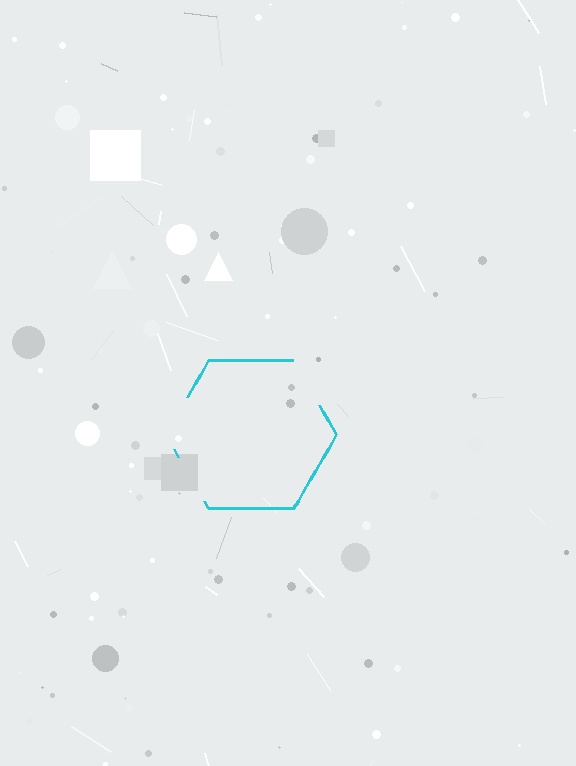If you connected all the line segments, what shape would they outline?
They would outline a hexagon.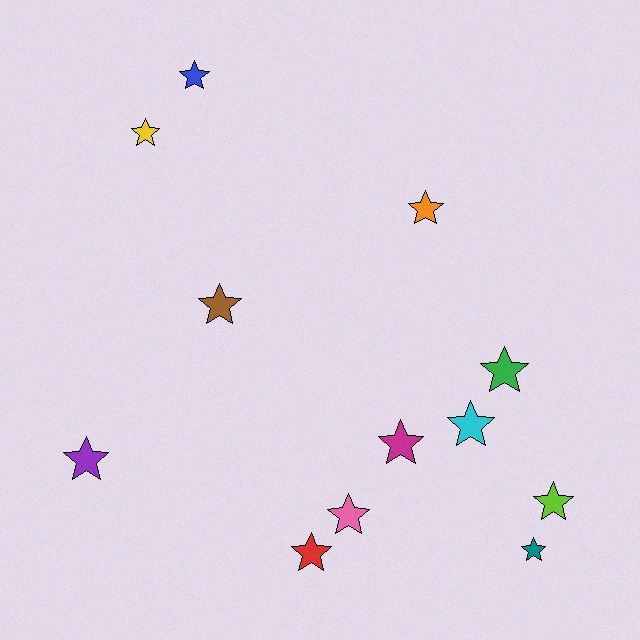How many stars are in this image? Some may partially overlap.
There are 12 stars.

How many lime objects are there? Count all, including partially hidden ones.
There is 1 lime object.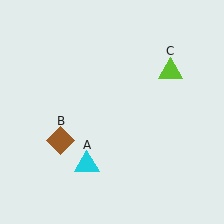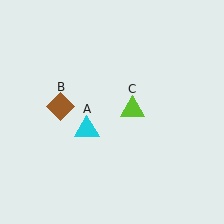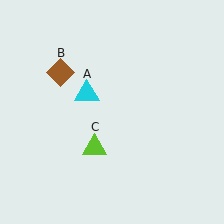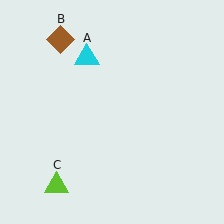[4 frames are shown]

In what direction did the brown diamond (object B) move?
The brown diamond (object B) moved up.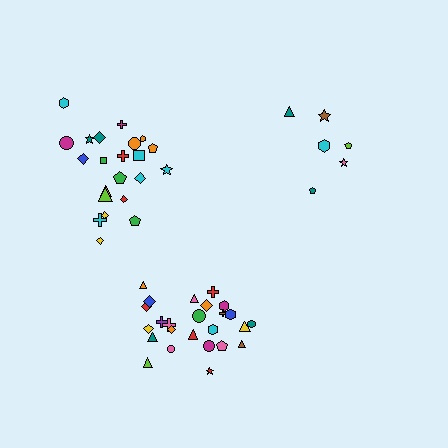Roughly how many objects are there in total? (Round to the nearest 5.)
Roughly 55 objects in total.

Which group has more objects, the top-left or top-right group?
The top-left group.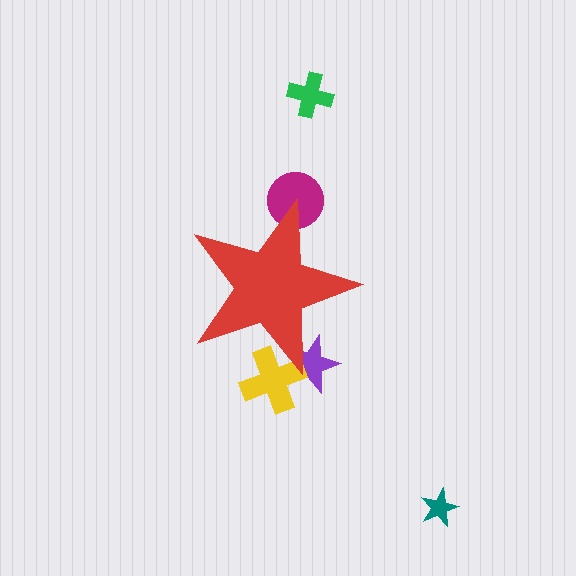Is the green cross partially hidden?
No, the green cross is fully visible.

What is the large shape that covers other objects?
A red star.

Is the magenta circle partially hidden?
Yes, the magenta circle is partially hidden behind the red star.